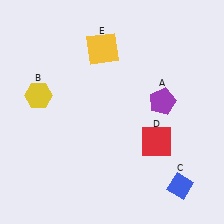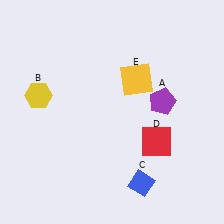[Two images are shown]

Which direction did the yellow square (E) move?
The yellow square (E) moved right.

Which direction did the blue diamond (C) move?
The blue diamond (C) moved left.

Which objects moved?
The objects that moved are: the blue diamond (C), the yellow square (E).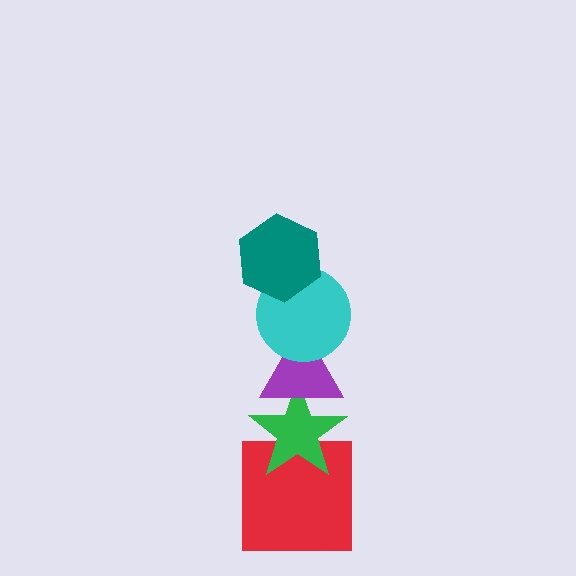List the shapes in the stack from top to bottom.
From top to bottom: the teal hexagon, the cyan circle, the purple triangle, the green star, the red square.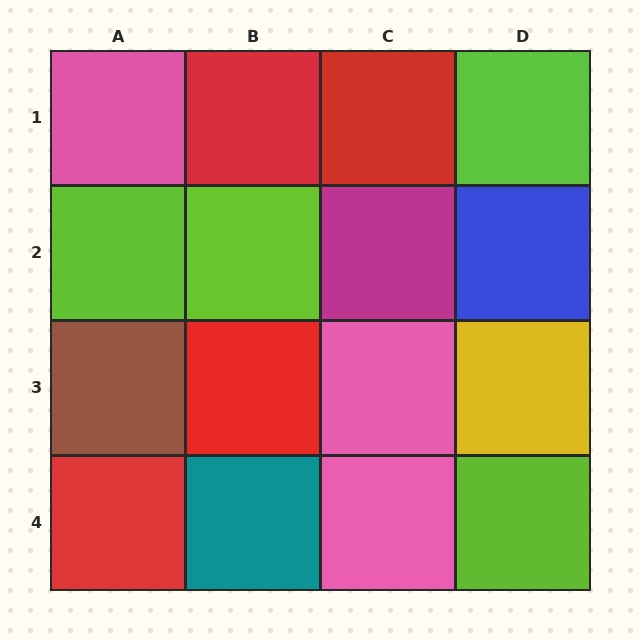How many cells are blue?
1 cell is blue.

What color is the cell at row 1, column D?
Lime.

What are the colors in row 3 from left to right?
Brown, red, pink, yellow.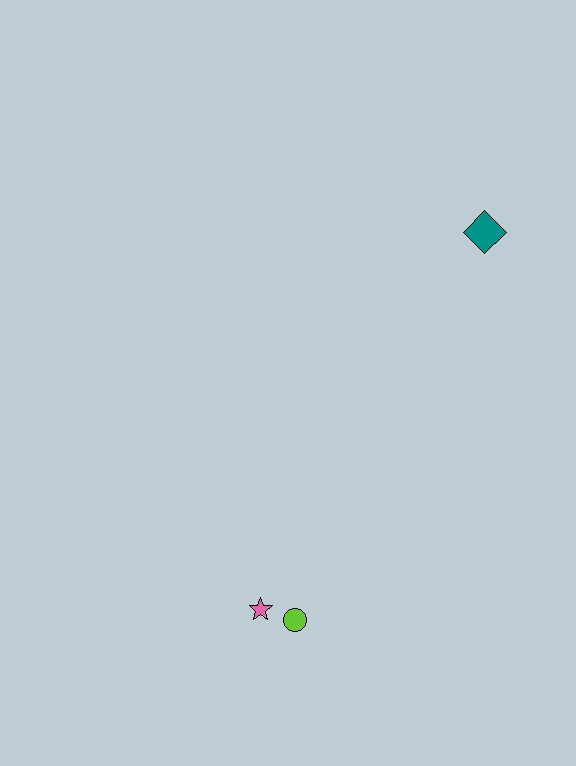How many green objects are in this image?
There are no green objects.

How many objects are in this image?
There are 3 objects.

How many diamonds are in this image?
There is 1 diamond.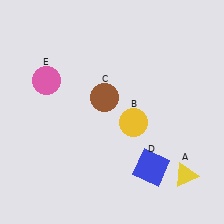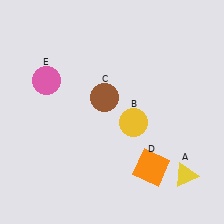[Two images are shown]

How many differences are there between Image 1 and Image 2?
There is 1 difference between the two images.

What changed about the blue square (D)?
In Image 1, D is blue. In Image 2, it changed to orange.